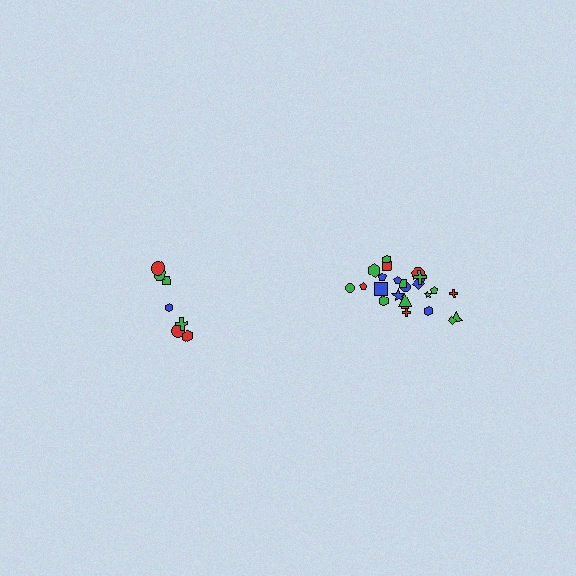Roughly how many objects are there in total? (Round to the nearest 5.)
Roughly 30 objects in total.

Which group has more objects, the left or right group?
The right group.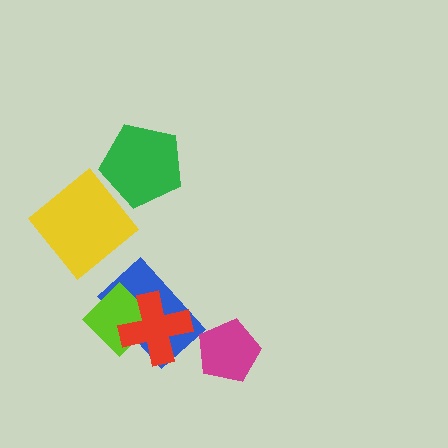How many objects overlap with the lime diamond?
2 objects overlap with the lime diamond.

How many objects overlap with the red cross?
2 objects overlap with the red cross.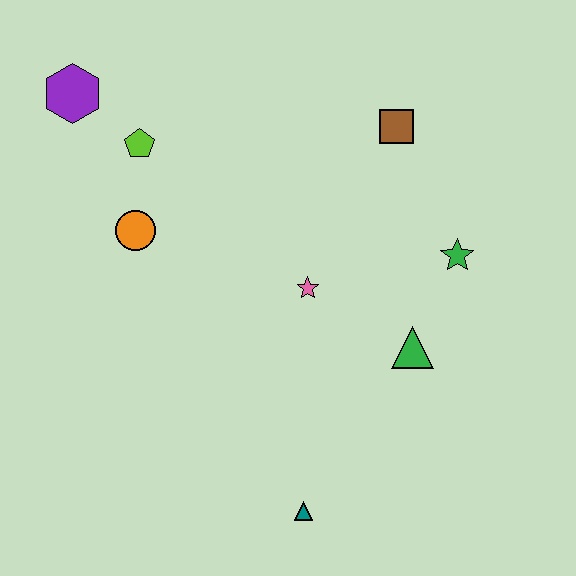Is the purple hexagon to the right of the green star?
No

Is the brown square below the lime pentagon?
No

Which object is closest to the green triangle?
The green star is closest to the green triangle.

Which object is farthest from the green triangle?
The purple hexagon is farthest from the green triangle.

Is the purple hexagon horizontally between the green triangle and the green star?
No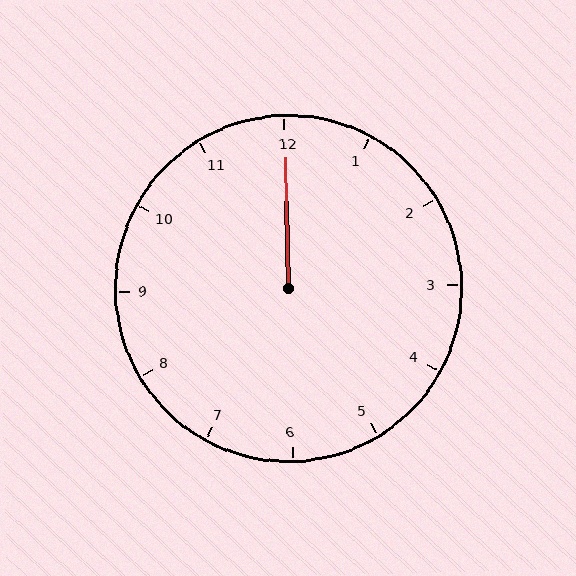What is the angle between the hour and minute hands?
Approximately 0 degrees.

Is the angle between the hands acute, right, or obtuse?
It is acute.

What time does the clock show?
12:00.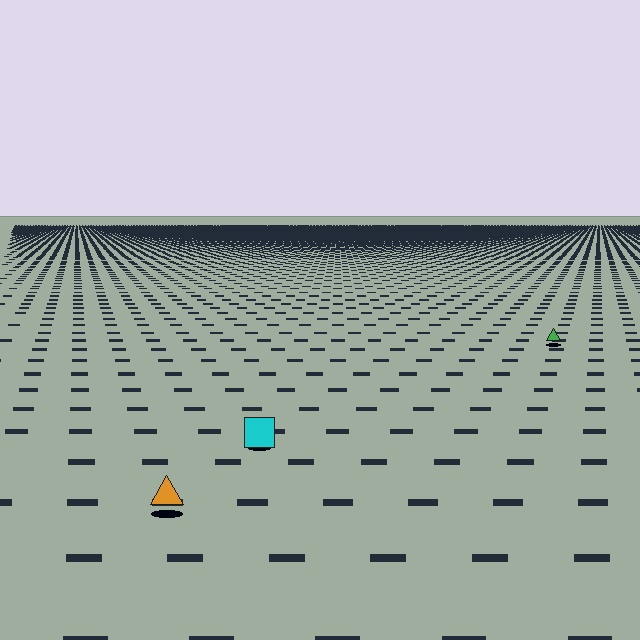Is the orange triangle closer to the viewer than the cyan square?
Yes. The orange triangle is closer — you can tell from the texture gradient: the ground texture is coarser near it.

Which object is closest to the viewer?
The orange triangle is closest. The texture marks near it are larger and more spread out.